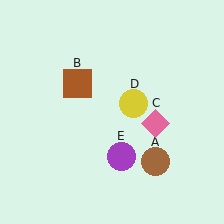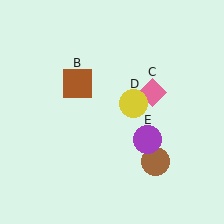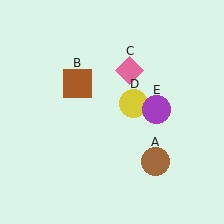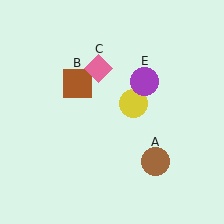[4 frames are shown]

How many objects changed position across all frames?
2 objects changed position: pink diamond (object C), purple circle (object E).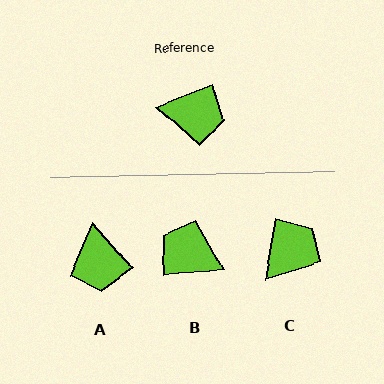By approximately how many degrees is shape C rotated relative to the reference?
Approximately 59 degrees counter-clockwise.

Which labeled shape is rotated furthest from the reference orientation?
B, about 161 degrees away.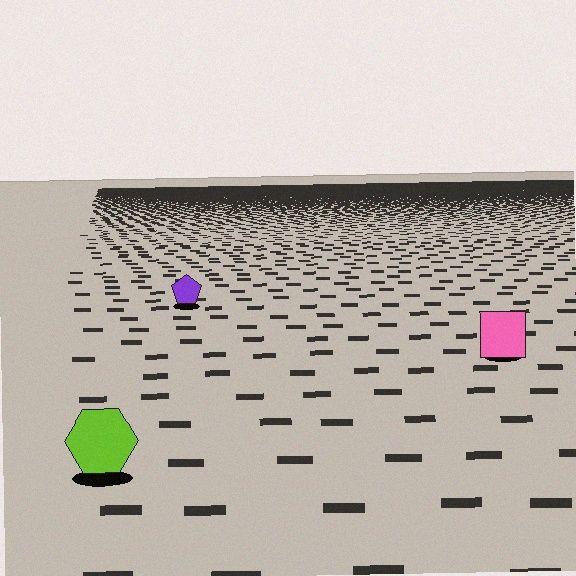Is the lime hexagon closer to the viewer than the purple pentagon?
Yes. The lime hexagon is closer — you can tell from the texture gradient: the ground texture is coarser near it.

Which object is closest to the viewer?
The lime hexagon is closest. The texture marks near it are larger and more spread out.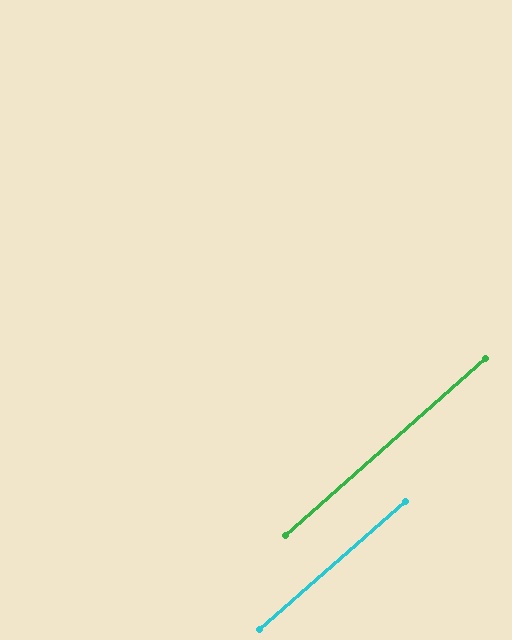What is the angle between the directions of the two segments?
Approximately 0 degrees.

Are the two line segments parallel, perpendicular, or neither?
Parallel — their directions differ by only 0.1°.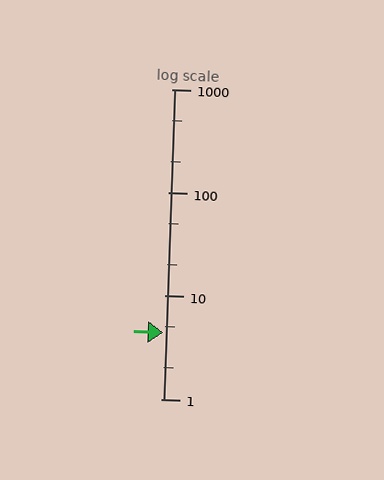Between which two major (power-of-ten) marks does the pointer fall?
The pointer is between 1 and 10.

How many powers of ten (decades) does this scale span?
The scale spans 3 decades, from 1 to 1000.